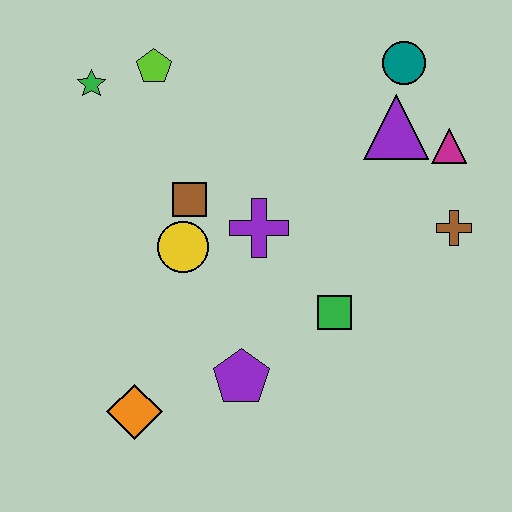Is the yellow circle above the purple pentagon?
Yes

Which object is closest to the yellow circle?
The brown square is closest to the yellow circle.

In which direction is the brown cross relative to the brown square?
The brown cross is to the right of the brown square.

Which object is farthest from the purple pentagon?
The teal circle is farthest from the purple pentagon.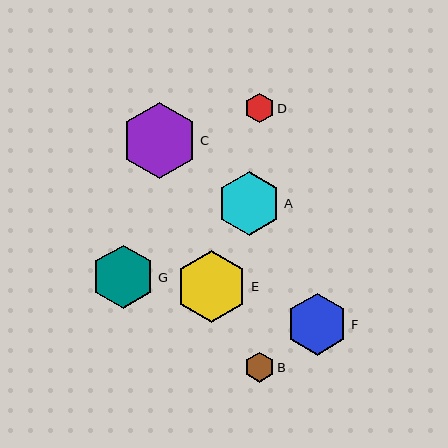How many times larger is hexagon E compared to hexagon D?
Hexagon E is approximately 2.5 times the size of hexagon D.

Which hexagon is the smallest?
Hexagon D is the smallest with a size of approximately 29 pixels.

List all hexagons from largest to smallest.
From largest to smallest: C, E, A, G, F, B, D.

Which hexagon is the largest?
Hexagon C is the largest with a size of approximately 76 pixels.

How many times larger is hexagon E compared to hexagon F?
Hexagon E is approximately 1.2 times the size of hexagon F.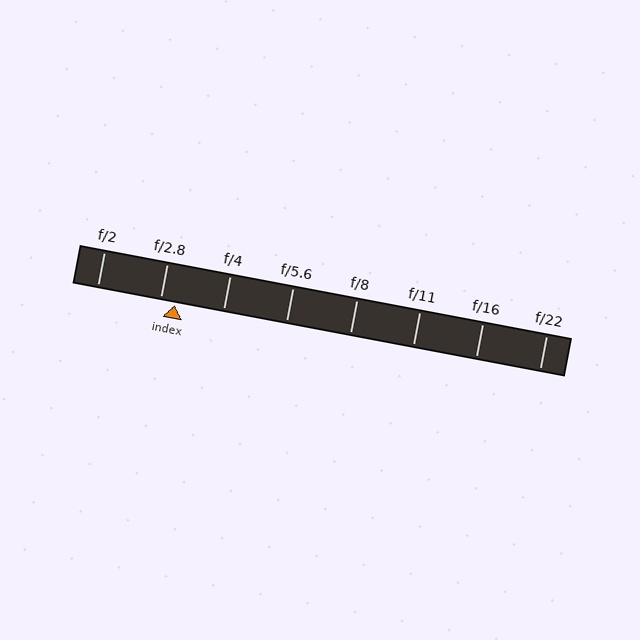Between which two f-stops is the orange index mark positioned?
The index mark is between f/2.8 and f/4.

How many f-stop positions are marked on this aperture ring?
There are 8 f-stop positions marked.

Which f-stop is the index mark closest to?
The index mark is closest to f/2.8.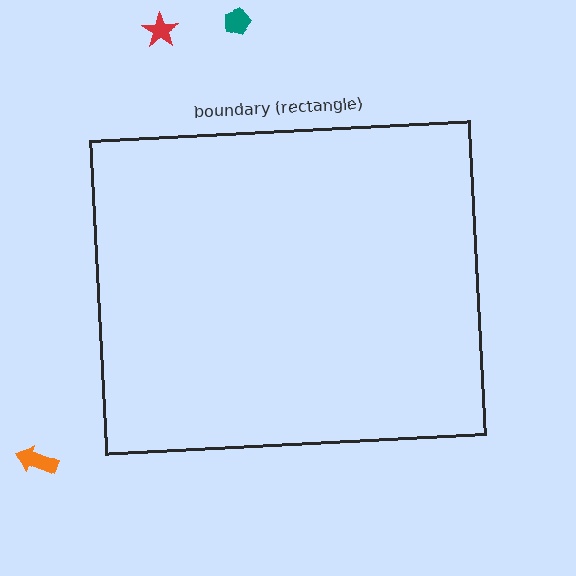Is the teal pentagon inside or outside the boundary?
Outside.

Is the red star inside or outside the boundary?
Outside.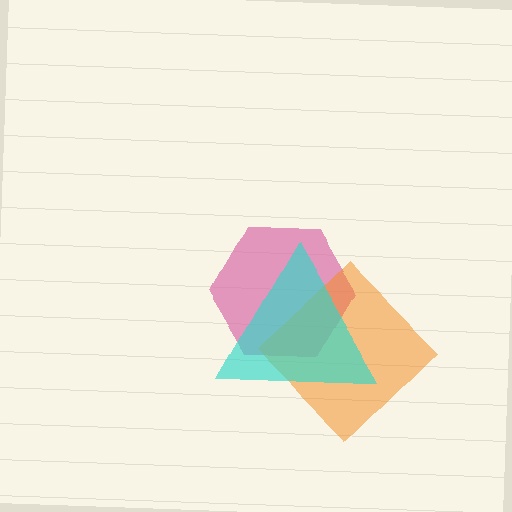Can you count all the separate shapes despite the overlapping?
Yes, there are 3 separate shapes.